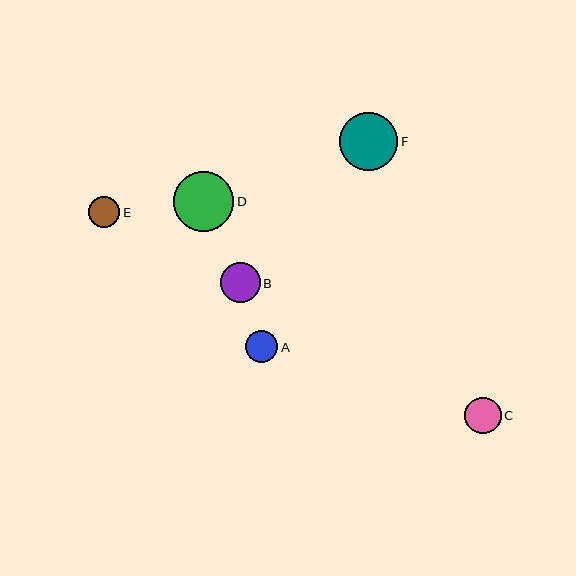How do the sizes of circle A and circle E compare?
Circle A and circle E are approximately the same size.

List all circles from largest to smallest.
From largest to smallest: D, F, B, C, A, E.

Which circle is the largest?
Circle D is the largest with a size of approximately 61 pixels.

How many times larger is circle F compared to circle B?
Circle F is approximately 1.5 times the size of circle B.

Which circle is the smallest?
Circle E is the smallest with a size of approximately 31 pixels.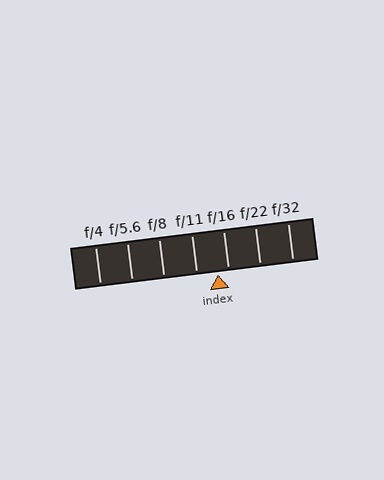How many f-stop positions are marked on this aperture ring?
There are 7 f-stop positions marked.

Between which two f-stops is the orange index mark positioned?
The index mark is between f/11 and f/16.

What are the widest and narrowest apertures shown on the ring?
The widest aperture shown is f/4 and the narrowest is f/32.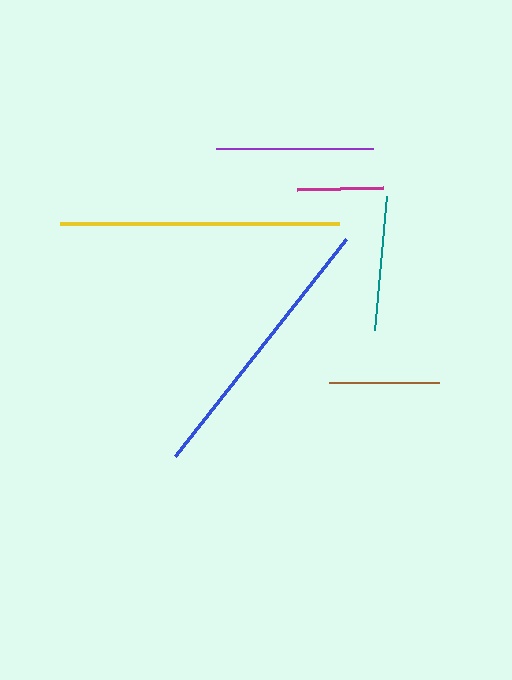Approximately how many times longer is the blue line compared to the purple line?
The blue line is approximately 1.8 times the length of the purple line.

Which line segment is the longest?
The yellow line is the longest at approximately 279 pixels.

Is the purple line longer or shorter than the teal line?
The purple line is longer than the teal line.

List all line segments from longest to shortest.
From longest to shortest: yellow, blue, purple, teal, brown, magenta.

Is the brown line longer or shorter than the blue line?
The blue line is longer than the brown line.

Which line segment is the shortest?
The magenta line is the shortest at approximately 86 pixels.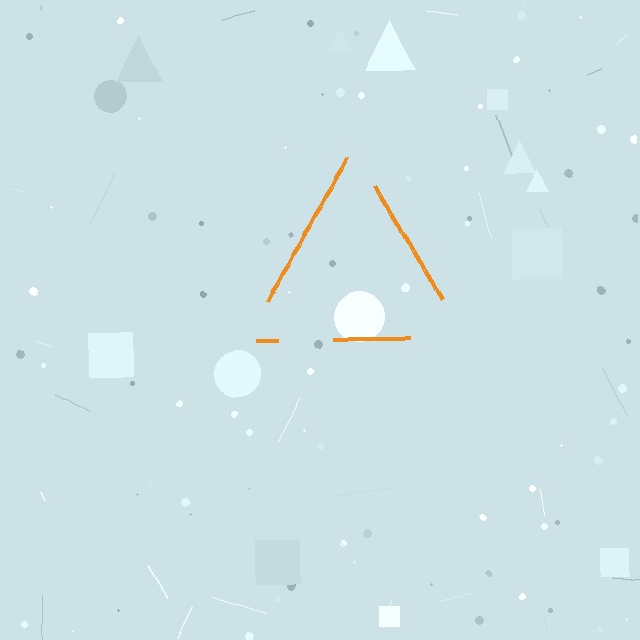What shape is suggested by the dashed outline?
The dashed outline suggests a triangle.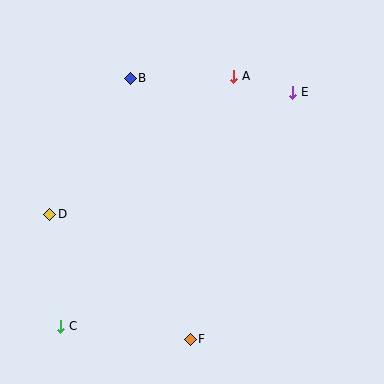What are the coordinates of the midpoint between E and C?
The midpoint between E and C is at (177, 209).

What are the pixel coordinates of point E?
Point E is at (293, 92).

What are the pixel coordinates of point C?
Point C is at (61, 326).